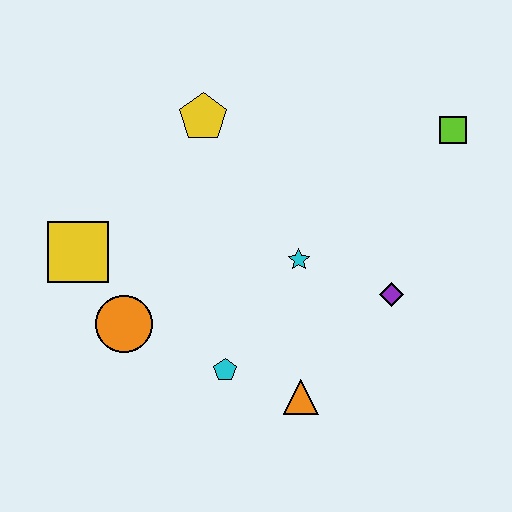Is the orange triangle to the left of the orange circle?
No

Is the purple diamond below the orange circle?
No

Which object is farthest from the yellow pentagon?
The orange triangle is farthest from the yellow pentagon.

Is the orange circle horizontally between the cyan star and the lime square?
No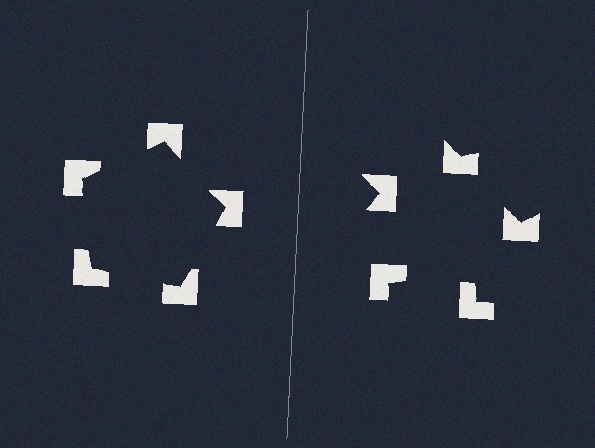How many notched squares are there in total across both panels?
10 — 5 on each side.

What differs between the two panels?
The notched squares are positioned identically on both sides; only the wedge orientations differ. On the left they align to a pentagon; on the right they are misaligned.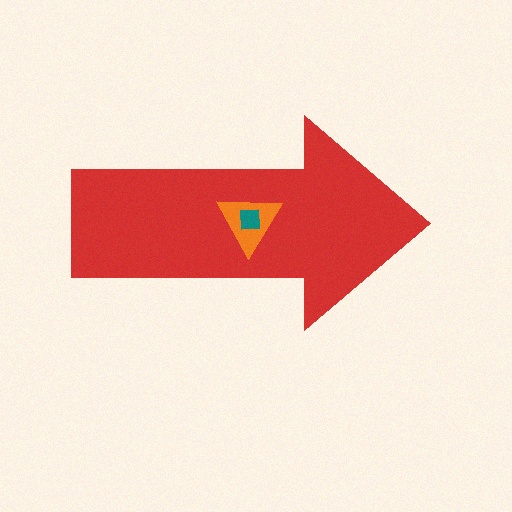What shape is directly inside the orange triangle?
The teal square.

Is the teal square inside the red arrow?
Yes.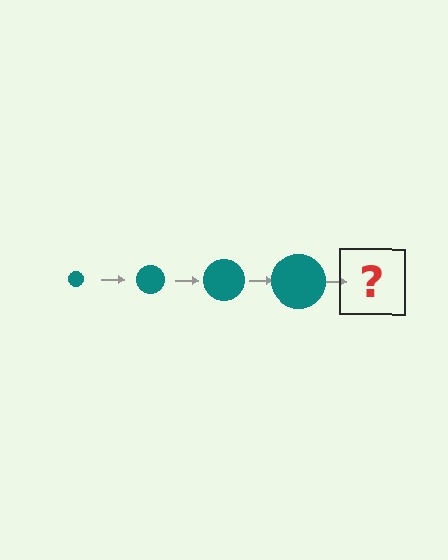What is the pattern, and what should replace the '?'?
The pattern is that the circle gets progressively larger each step. The '?' should be a teal circle, larger than the previous one.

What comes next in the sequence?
The next element should be a teal circle, larger than the previous one.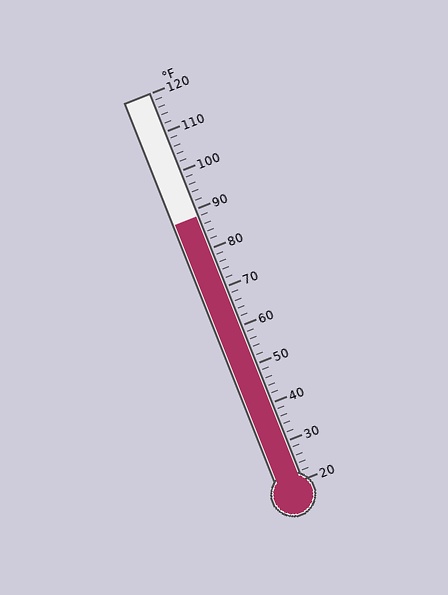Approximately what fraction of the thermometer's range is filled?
The thermometer is filled to approximately 70% of its range.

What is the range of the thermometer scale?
The thermometer scale ranges from 20°F to 120°F.